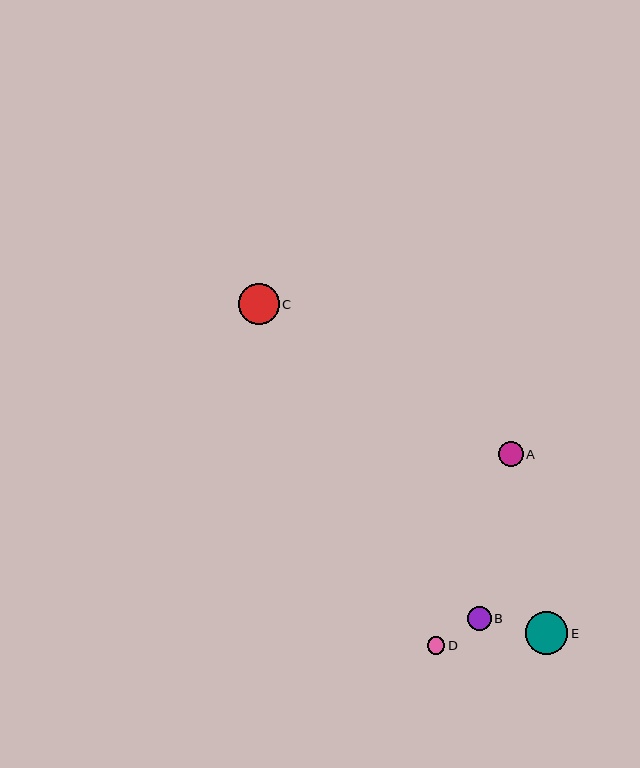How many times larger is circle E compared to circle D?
Circle E is approximately 2.4 times the size of circle D.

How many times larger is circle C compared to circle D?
Circle C is approximately 2.3 times the size of circle D.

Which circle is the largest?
Circle E is the largest with a size of approximately 43 pixels.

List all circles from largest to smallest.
From largest to smallest: E, C, A, B, D.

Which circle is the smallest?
Circle D is the smallest with a size of approximately 18 pixels.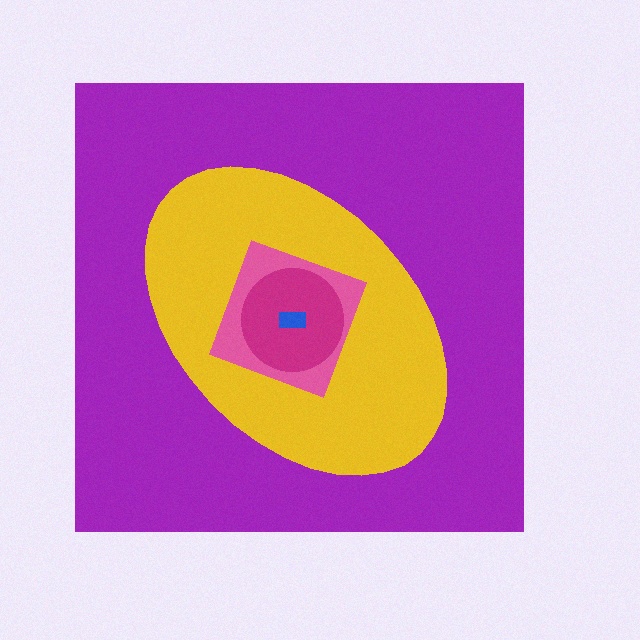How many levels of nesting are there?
5.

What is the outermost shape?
The purple square.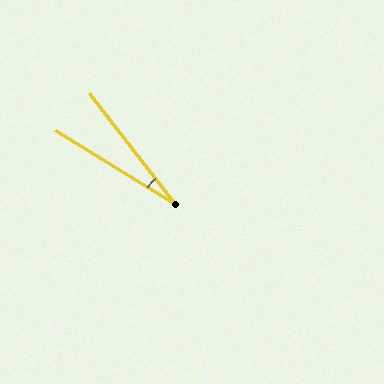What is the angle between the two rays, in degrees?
Approximately 20 degrees.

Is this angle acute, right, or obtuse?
It is acute.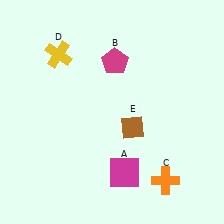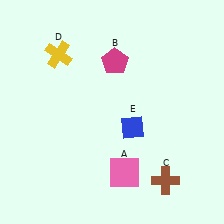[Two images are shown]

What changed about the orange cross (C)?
In Image 1, C is orange. In Image 2, it changed to brown.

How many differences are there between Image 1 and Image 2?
There are 3 differences between the two images.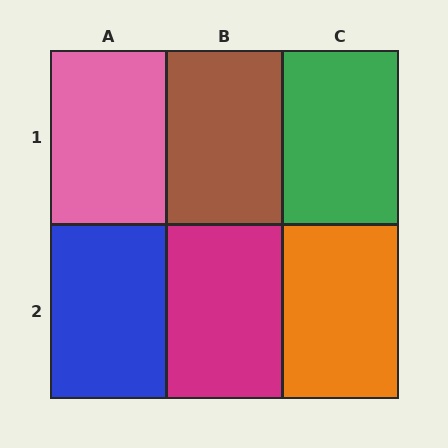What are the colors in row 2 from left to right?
Blue, magenta, orange.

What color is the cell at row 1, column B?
Brown.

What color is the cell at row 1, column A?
Pink.